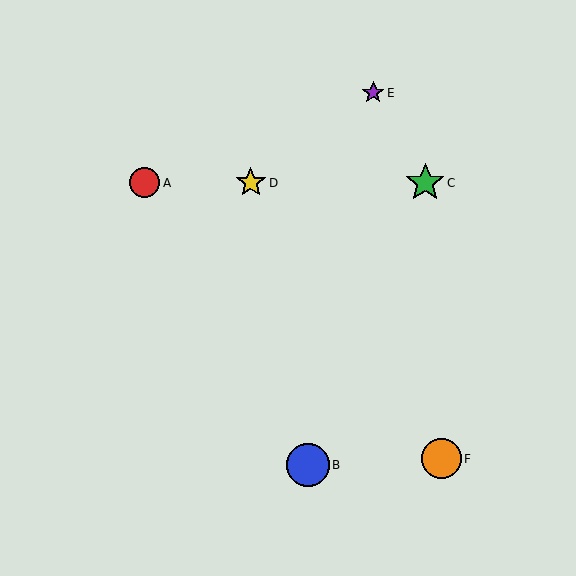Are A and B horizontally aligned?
No, A is at y≈183 and B is at y≈465.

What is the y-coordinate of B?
Object B is at y≈465.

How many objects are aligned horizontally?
3 objects (A, C, D) are aligned horizontally.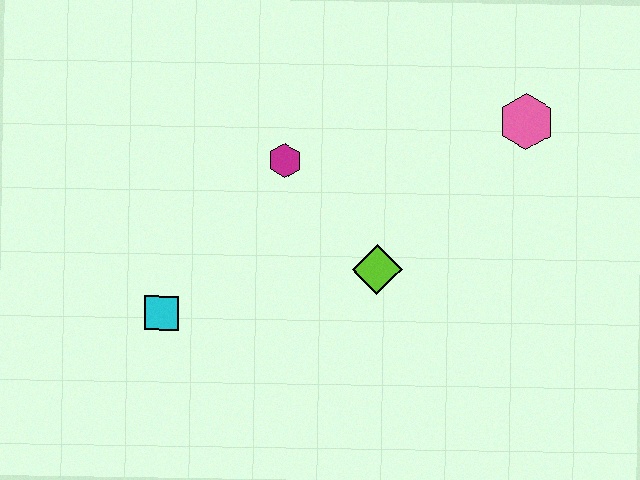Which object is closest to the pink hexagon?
The lime diamond is closest to the pink hexagon.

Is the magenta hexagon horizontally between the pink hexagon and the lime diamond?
No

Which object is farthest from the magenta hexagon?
The pink hexagon is farthest from the magenta hexagon.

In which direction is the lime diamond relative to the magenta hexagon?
The lime diamond is below the magenta hexagon.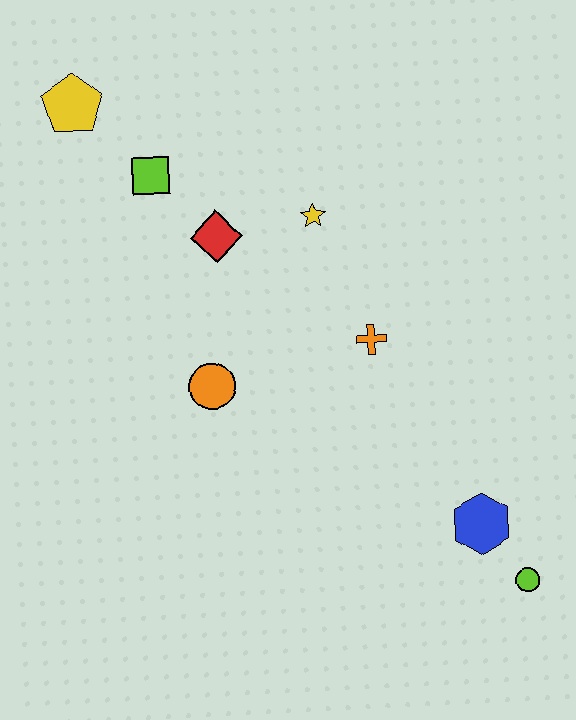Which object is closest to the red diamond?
The lime square is closest to the red diamond.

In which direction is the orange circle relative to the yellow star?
The orange circle is below the yellow star.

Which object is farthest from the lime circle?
The yellow pentagon is farthest from the lime circle.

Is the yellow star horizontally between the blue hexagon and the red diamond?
Yes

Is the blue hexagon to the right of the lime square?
Yes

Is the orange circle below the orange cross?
Yes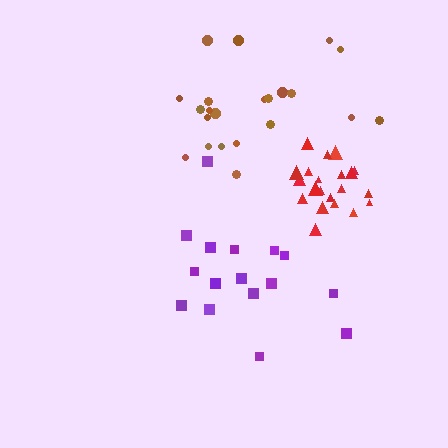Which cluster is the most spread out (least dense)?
Purple.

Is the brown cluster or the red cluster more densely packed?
Red.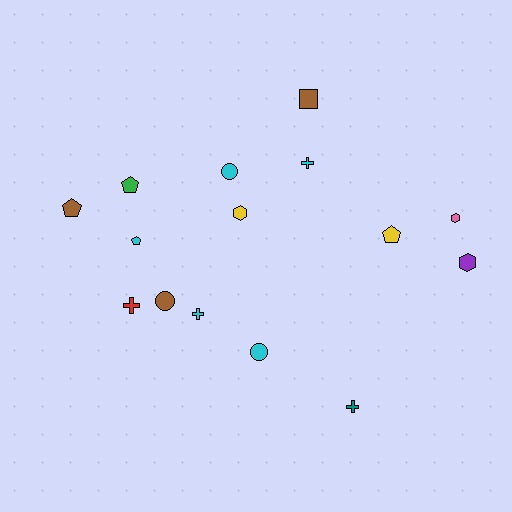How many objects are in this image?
There are 15 objects.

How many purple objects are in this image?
There is 1 purple object.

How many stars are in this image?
There are no stars.